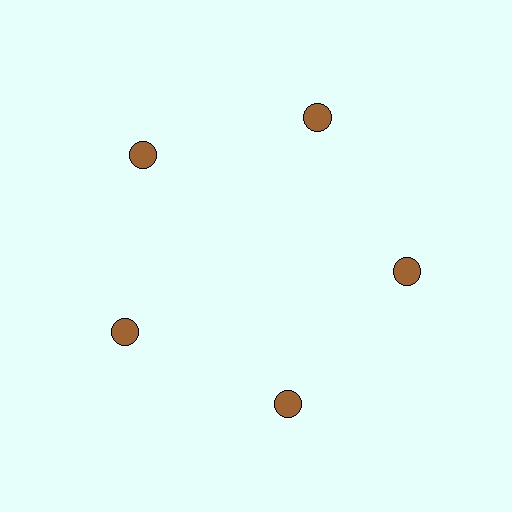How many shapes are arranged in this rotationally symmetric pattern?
There are 5 shapes, arranged in 5 groups of 1.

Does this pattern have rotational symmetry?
Yes, this pattern has 5-fold rotational symmetry. It looks the same after rotating 72 degrees around the center.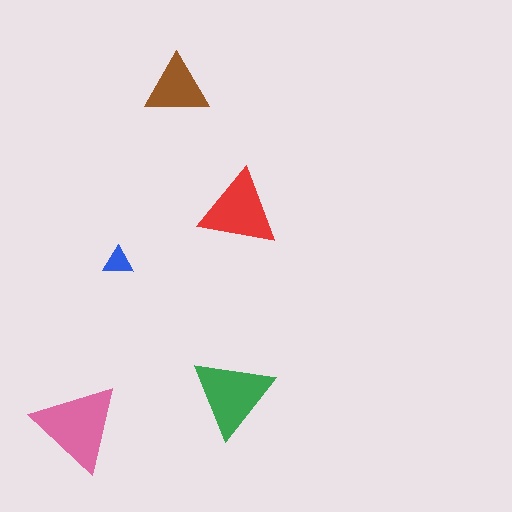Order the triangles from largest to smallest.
the pink one, the green one, the red one, the brown one, the blue one.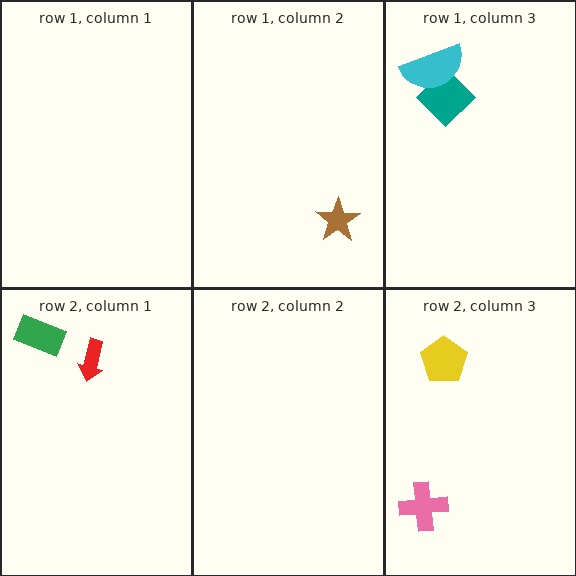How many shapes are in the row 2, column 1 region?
2.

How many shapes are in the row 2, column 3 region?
2.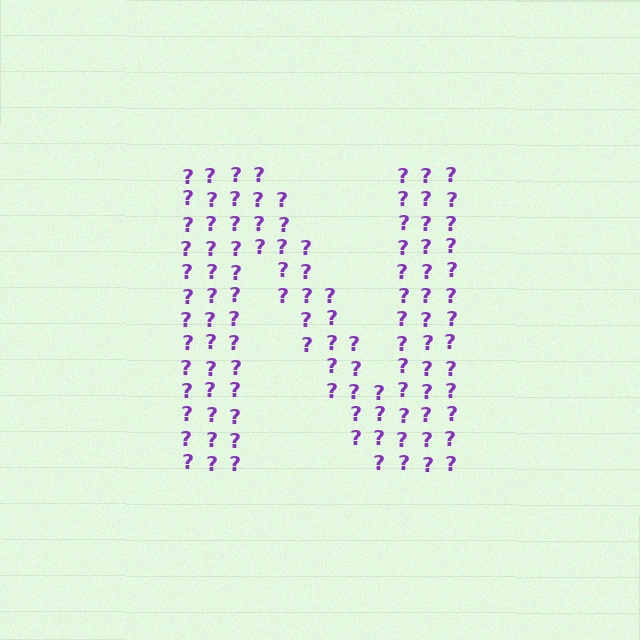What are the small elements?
The small elements are question marks.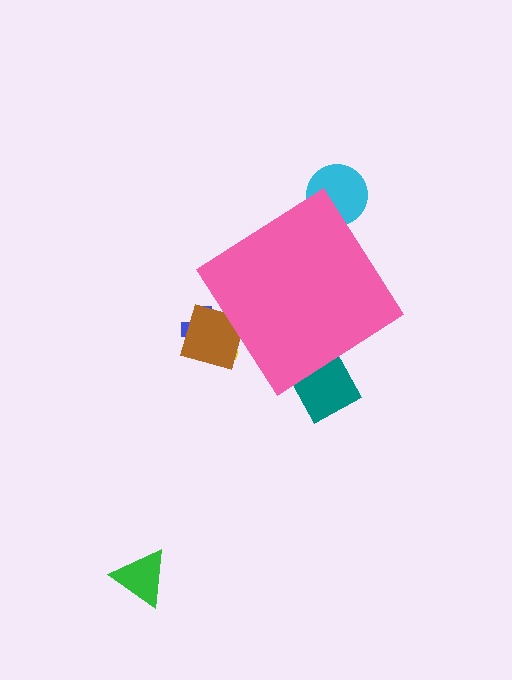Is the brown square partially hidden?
Yes, the brown square is partially hidden behind the pink diamond.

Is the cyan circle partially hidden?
Yes, the cyan circle is partially hidden behind the pink diamond.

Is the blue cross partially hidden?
Yes, the blue cross is partially hidden behind the pink diamond.